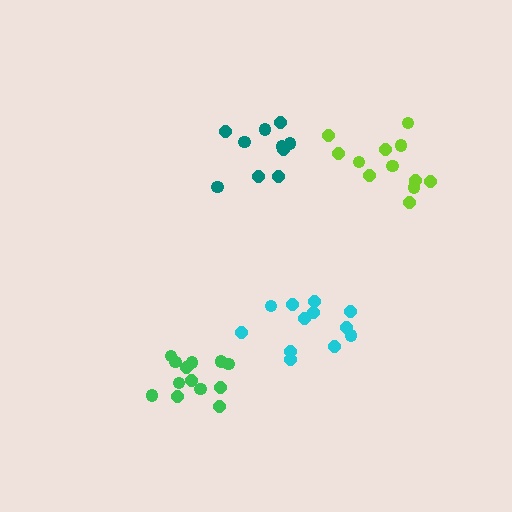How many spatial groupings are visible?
There are 4 spatial groupings.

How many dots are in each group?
Group 1: 12 dots, Group 2: 10 dots, Group 3: 12 dots, Group 4: 13 dots (47 total).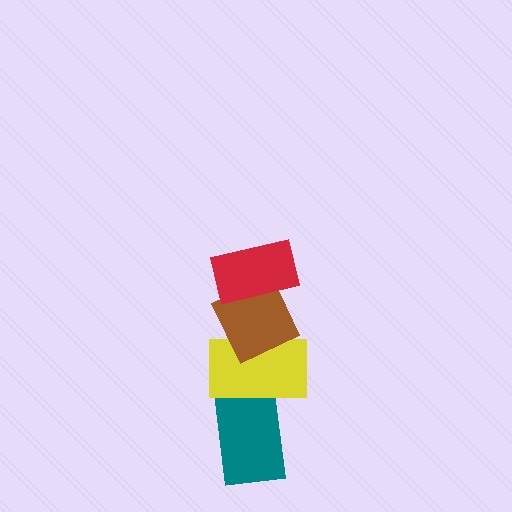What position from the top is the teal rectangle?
The teal rectangle is 4th from the top.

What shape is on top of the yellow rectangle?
The brown diamond is on top of the yellow rectangle.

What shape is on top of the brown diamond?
The red rectangle is on top of the brown diamond.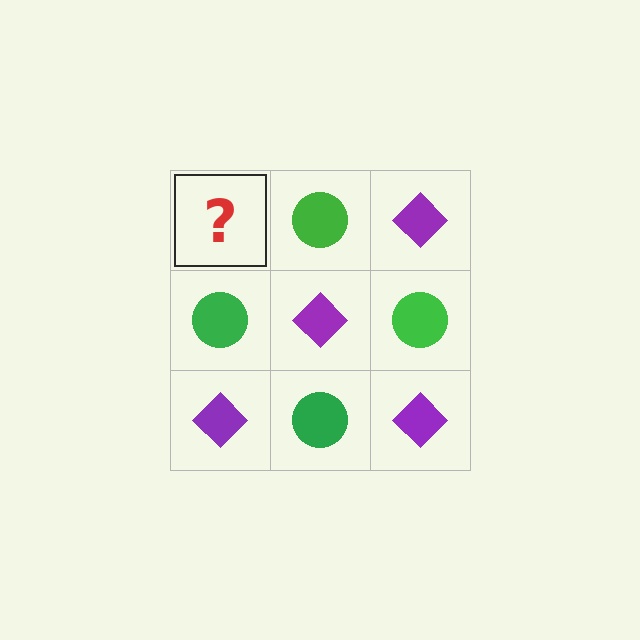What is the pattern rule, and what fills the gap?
The rule is that it alternates purple diamond and green circle in a checkerboard pattern. The gap should be filled with a purple diamond.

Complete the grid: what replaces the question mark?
The question mark should be replaced with a purple diamond.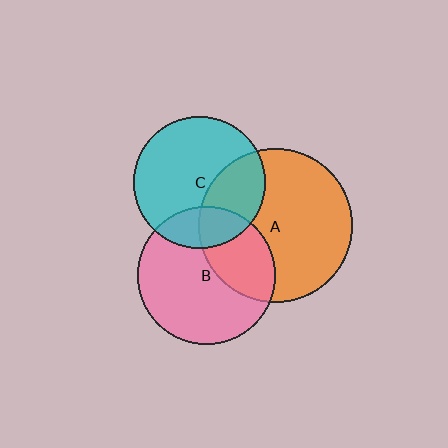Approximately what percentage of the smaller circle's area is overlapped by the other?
Approximately 35%.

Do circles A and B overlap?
Yes.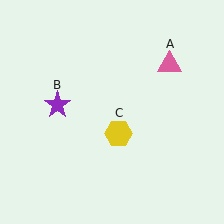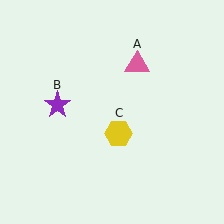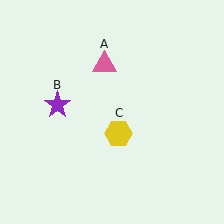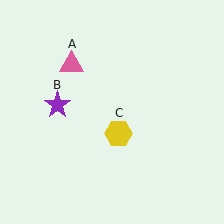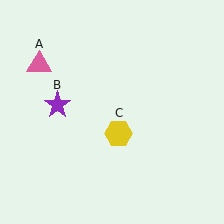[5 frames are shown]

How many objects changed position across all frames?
1 object changed position: pink triangle (object A).